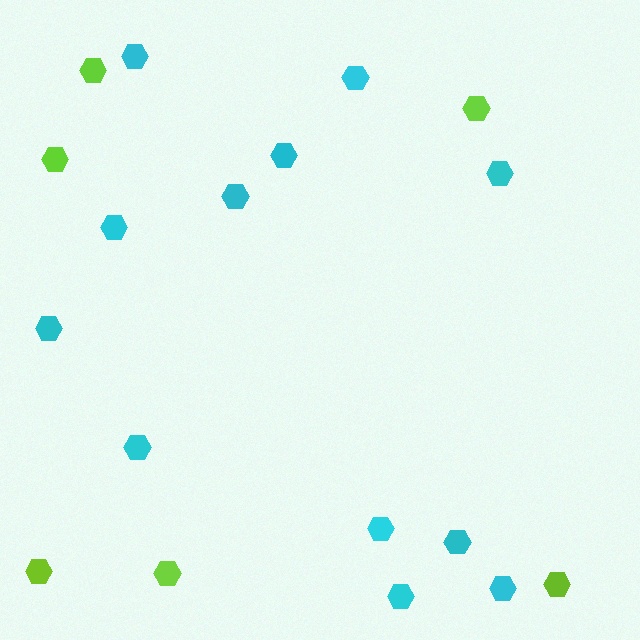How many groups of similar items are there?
There are 2 groups: one group of cyan hexagons (12) and one group of lime hexagons (6).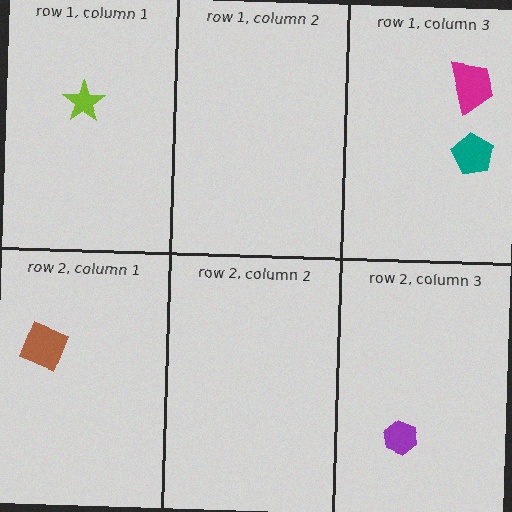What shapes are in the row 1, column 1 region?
The lime star.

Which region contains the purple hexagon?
The row 2, column 3 region.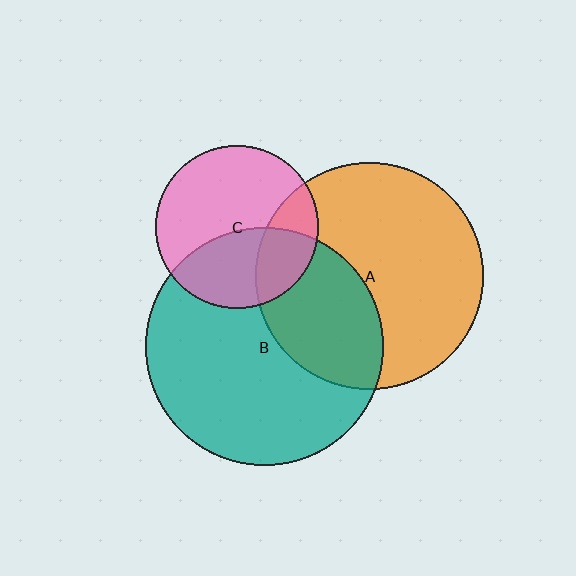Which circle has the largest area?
Circle B (teal).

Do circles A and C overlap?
Yes.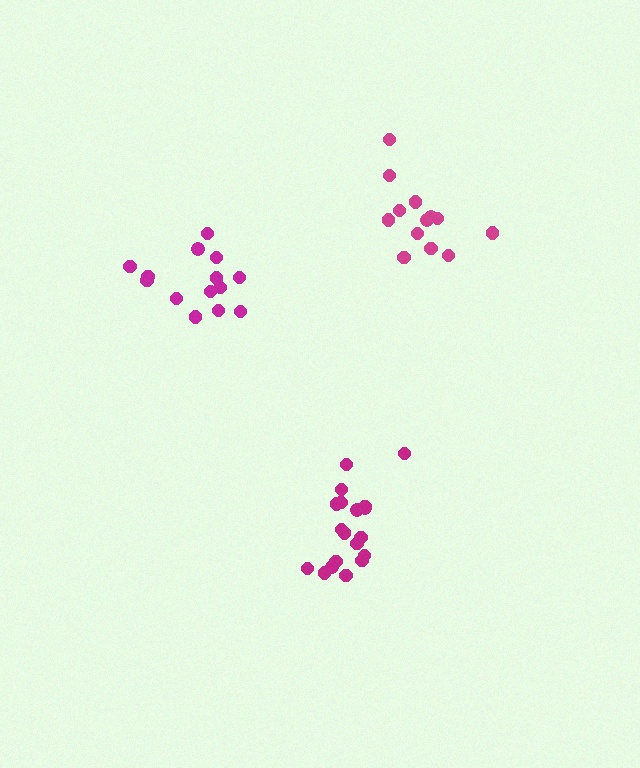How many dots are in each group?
Group 1: 13 dots, Group 2: 19 dots, Group 3: 14 dots (46 total).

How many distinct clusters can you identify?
There are 3 distinct clusters.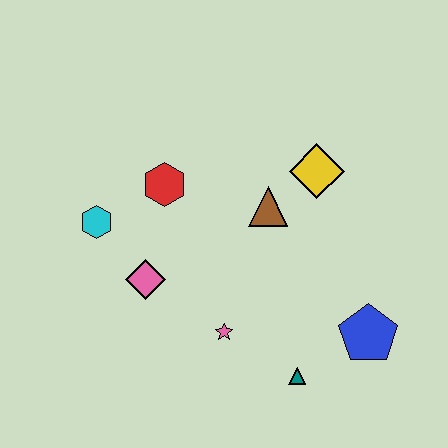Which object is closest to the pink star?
The teal triangle is closest to the pink star.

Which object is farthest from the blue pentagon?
The cyan hexagon is farthest from the blue pentagon.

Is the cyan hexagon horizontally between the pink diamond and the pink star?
No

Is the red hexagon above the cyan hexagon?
Yes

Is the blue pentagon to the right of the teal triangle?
Yes